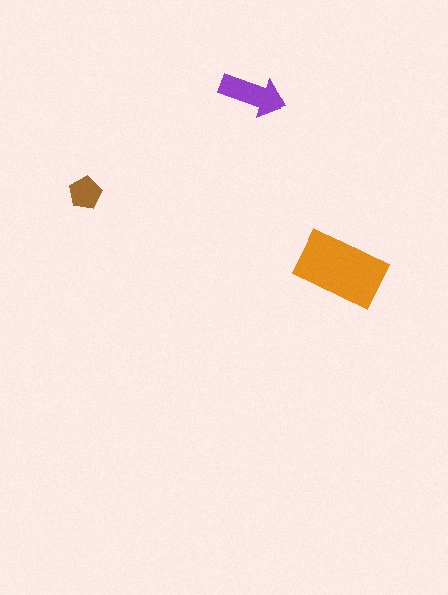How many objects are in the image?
There are 3 objects in the image.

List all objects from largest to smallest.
The orange rectangle, the purple arrow, the brown pentagon.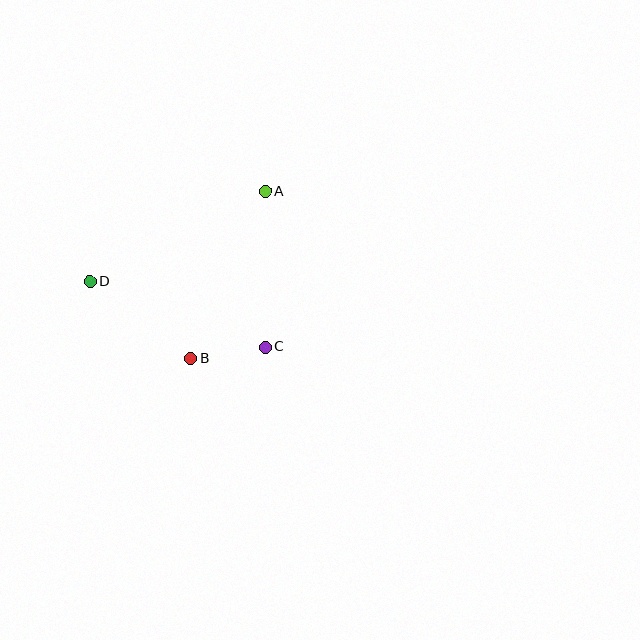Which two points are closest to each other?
Points B and C are closest to each other.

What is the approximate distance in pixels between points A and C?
The distance between A and C is approximately 155 pixels.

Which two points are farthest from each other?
Points A and D are farthest from each other.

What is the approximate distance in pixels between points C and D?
The distance between C and D is approximately 187 pixels.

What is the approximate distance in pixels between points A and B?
The distance between A and B is approximately 183 pixels.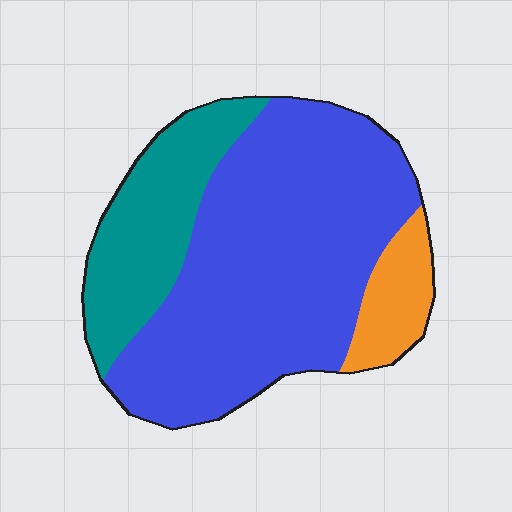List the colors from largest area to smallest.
From largest to smallest: blue, teal, orange.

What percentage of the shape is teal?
Teal takes up about one quarter (1/4) of the shape.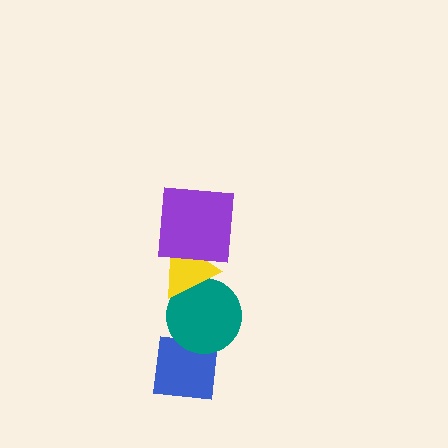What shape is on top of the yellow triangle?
The purple square is on top of the yellow triangle.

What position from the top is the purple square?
The purple square is 1st from the top.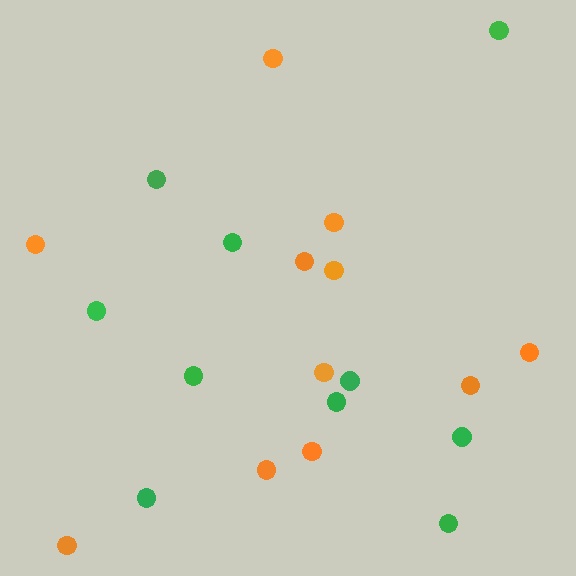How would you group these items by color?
There are 2 groups: one group of green circles (10) and one group of orange circles (11).